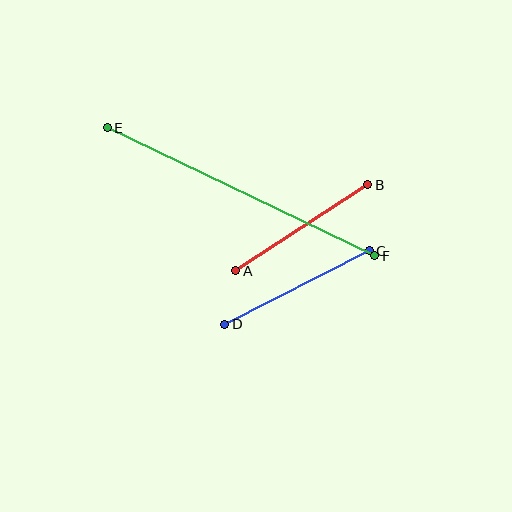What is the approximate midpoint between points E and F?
The midpoint is at approximately (241, 192) pixels.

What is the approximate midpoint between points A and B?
The midpoint is at approximately (302, 228) pixels.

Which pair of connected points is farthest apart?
Points E and F are farthest apart.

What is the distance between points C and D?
The distance is approximately 162 pixels.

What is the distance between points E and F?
The distance is approximately 296 pixels.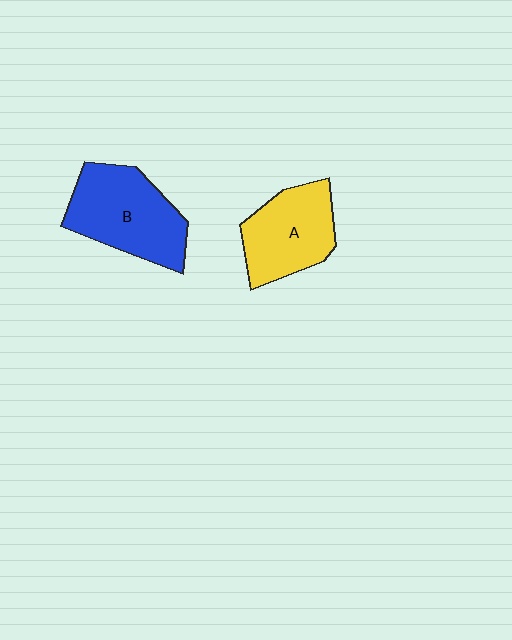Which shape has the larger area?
Shape B (blue).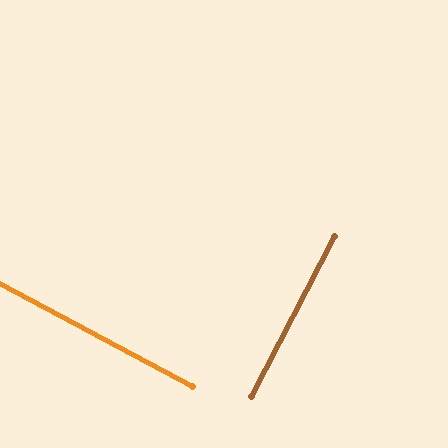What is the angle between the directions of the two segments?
Approximately 89 degrees.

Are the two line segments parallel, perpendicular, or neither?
Perpendicular — they meet at approximately 89°.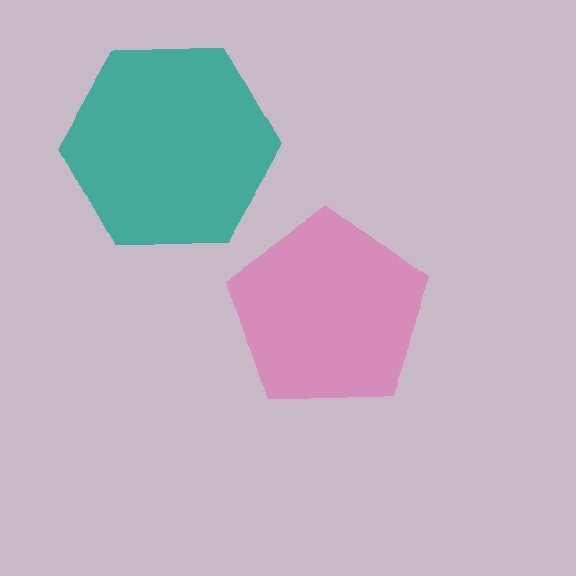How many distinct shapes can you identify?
There are 2 distinct shapes: a pink pentagon, a teal hexagon.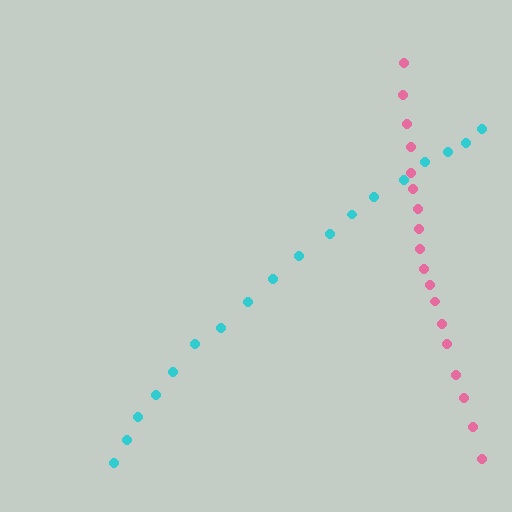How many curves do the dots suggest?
There are 2 distinct paths.